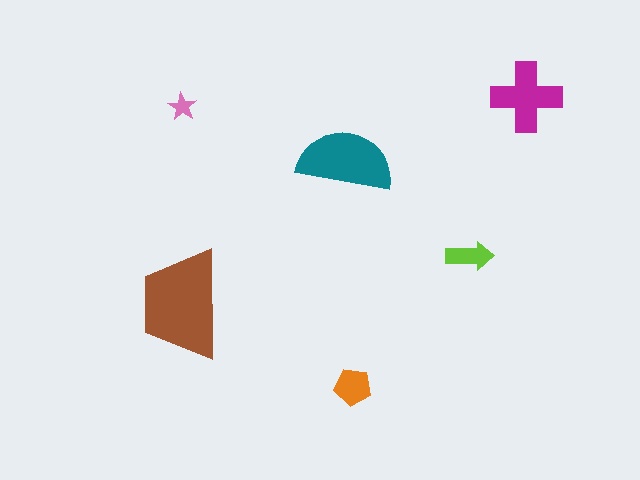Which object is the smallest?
The pink star.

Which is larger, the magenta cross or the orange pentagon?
The magenta cross.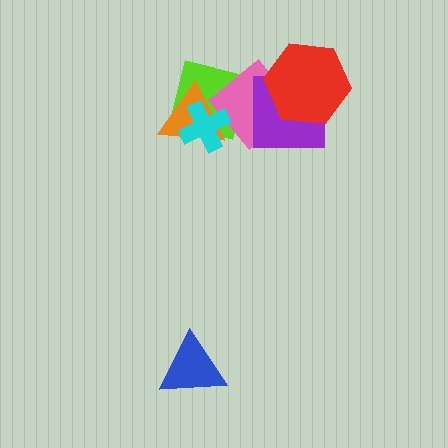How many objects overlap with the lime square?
3 objects overlap with the lime square.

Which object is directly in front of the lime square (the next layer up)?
The orange triangle is directly in front of the lime square.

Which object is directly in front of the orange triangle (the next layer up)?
The pink diamond is directly in front of the orange triangle.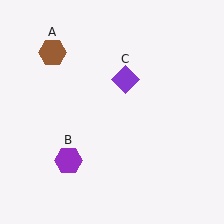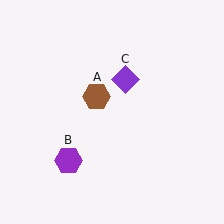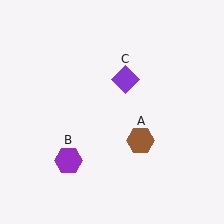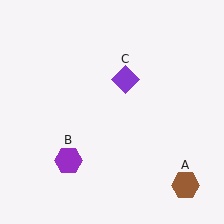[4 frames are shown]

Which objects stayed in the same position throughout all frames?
Purple hexagon (object B) and purple diamond (object C) remained stationary.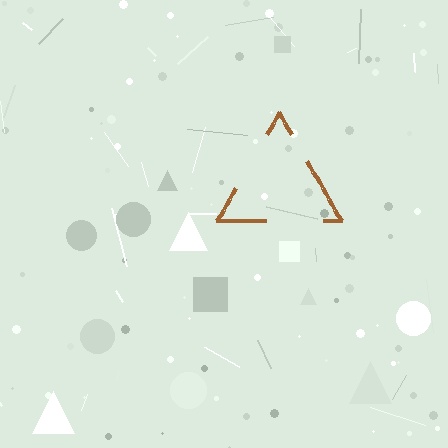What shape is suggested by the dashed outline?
The dashed outline suggests a triangle.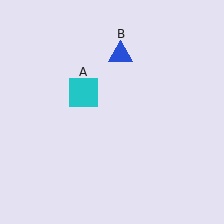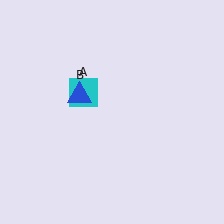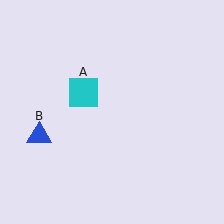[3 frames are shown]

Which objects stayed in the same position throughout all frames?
Cyan square (object A) remained stationary.